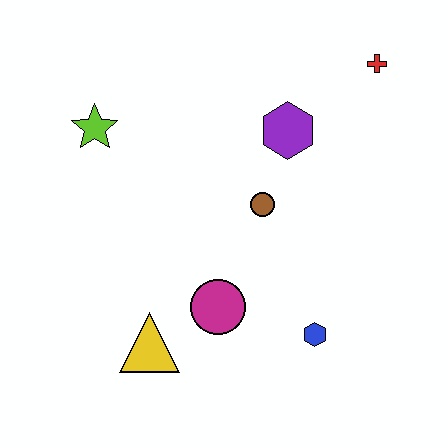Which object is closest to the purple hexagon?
The brown circle is closest to the purple hexagon.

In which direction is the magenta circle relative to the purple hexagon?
The magenta circle is below the purple hexagon.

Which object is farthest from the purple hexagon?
The yellow triangle is farthest from the purple hexagon.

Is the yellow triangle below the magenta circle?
Yes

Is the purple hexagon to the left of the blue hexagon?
Yes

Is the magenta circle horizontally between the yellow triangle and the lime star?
No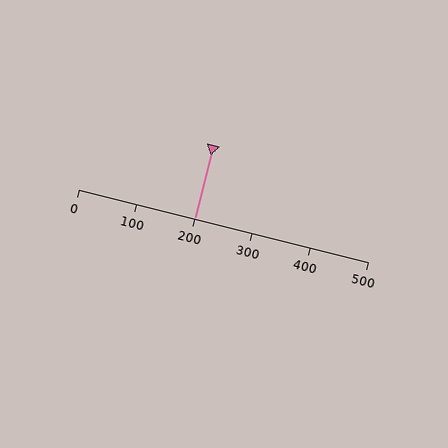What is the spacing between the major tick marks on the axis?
The major ticks are spaced 100 apart.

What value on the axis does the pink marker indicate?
The marker indicates approximately 200.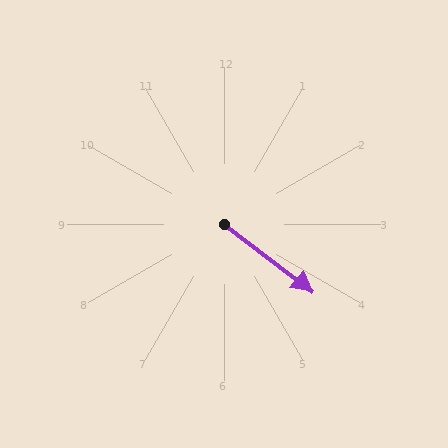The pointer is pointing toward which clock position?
Roughly 4 o'clock.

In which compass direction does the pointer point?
Southeast.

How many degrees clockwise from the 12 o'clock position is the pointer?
Approximately 127 degrees.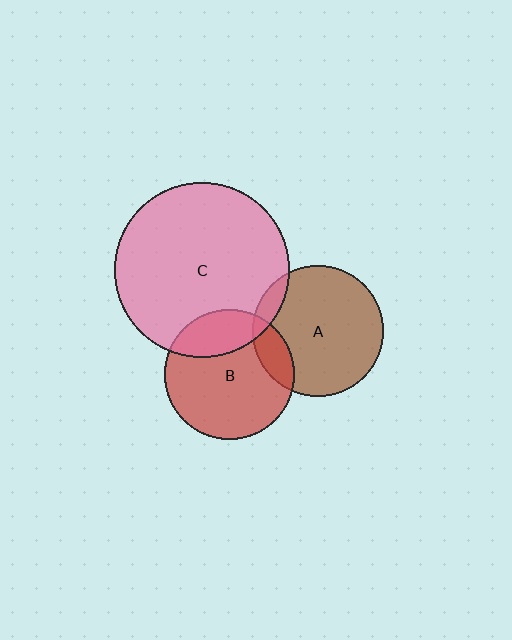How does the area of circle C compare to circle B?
Approximately 1.8 times.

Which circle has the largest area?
Circle C (pink).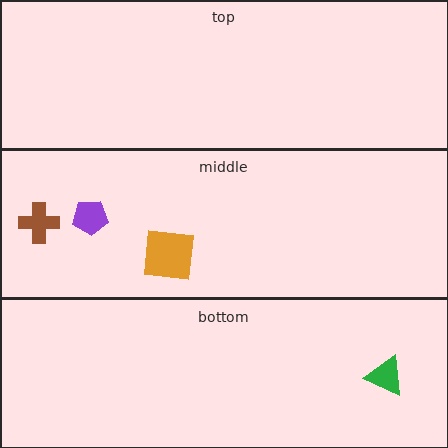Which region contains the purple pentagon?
The middle region.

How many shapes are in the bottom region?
1.